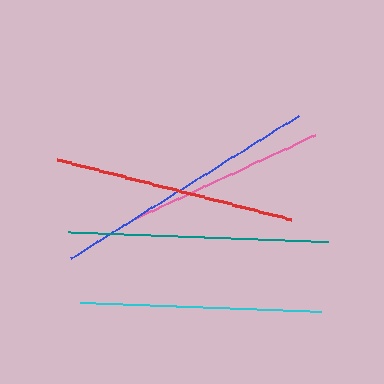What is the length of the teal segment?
The teal segment is approximately 259 pixels long.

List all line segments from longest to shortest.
From longest to shortest: blue, teal, red, cyan, pink.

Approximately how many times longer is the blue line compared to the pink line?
The blue line is approximately 1.4 times the length of the pink line.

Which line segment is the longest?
The blue line is the longest at approximately 268 pixels.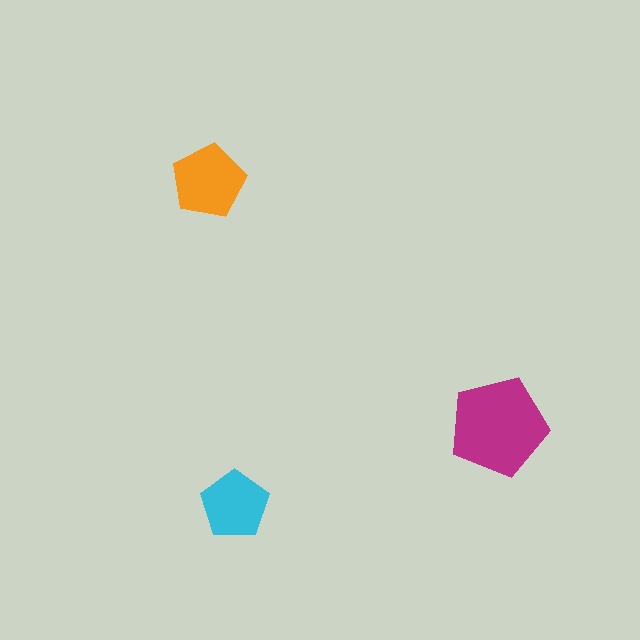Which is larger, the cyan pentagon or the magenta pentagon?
The magenta one.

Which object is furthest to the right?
The magenta pentagon is rightmost.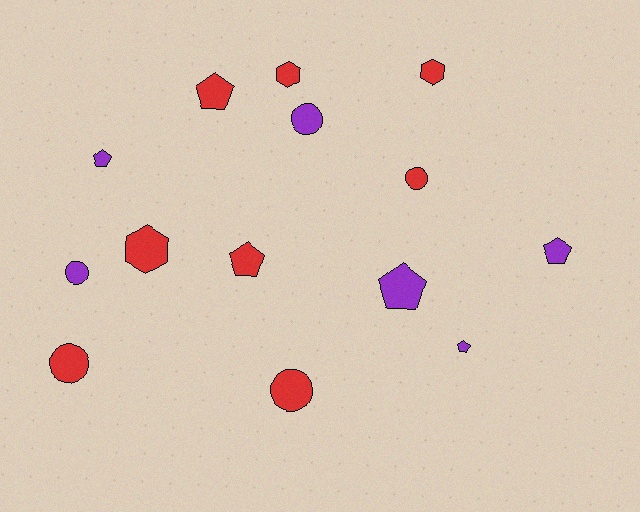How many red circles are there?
There are 3 red circles.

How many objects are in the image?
There are 14 objects.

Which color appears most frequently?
Red, with 8 objects.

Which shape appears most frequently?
Pentagon, with 6 objects.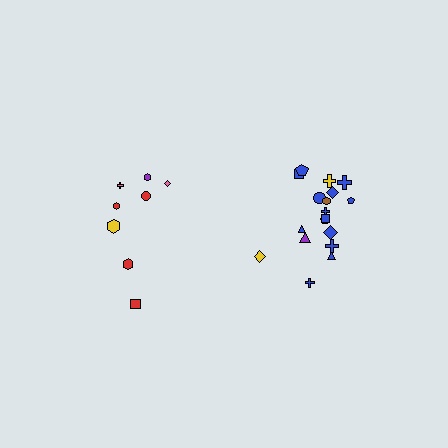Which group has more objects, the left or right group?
The right group.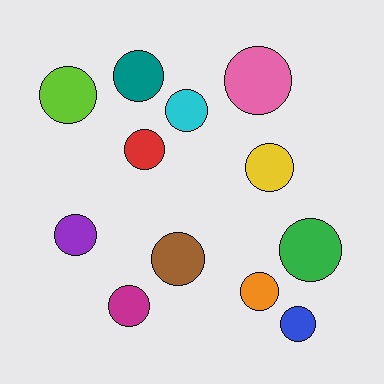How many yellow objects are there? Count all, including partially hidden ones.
There is 1 yellow object.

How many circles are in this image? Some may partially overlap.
There are 12 circles.